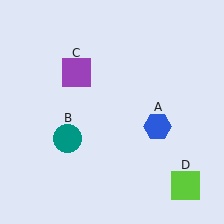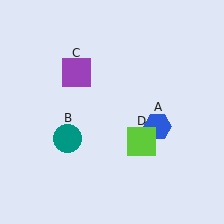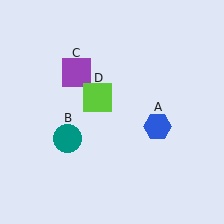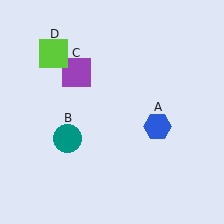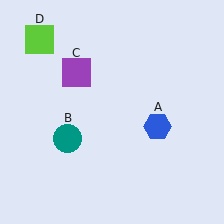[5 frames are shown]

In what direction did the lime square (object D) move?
The lime square (object D) moved up and to the left.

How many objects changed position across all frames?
1 object changed position: lime square (object D).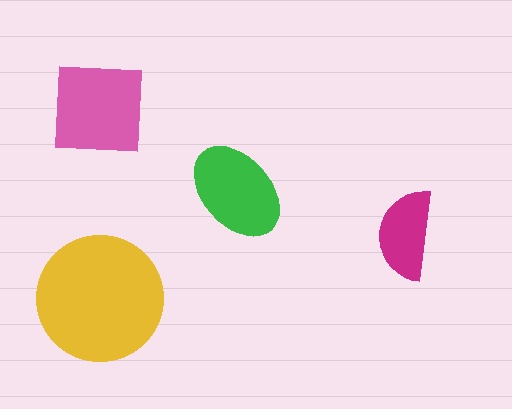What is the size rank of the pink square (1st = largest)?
2nd.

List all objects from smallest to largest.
The magenta semicircle, the green ellipse, the pink square, the yellow circle.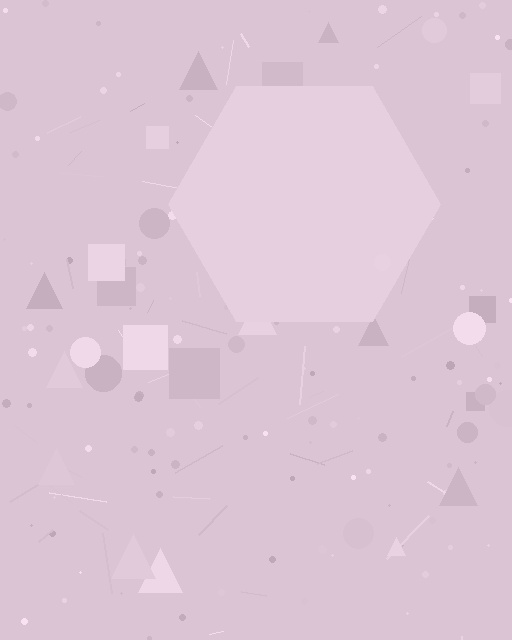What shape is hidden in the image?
A hexagon is hidden in the image.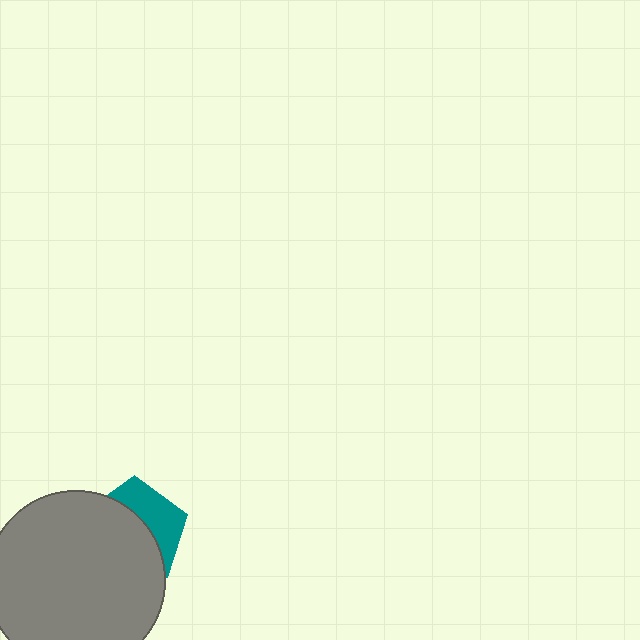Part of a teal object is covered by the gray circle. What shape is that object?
It is a pentagon.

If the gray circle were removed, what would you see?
You would see the complete teal pentagon.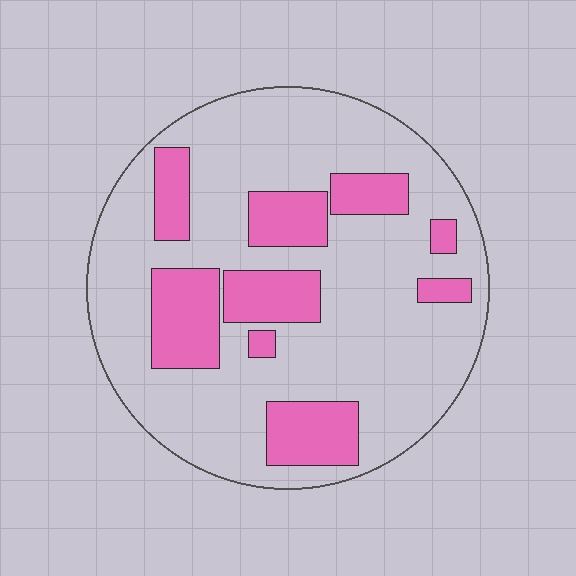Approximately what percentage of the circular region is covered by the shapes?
Approximately 25%.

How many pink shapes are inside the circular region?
9.